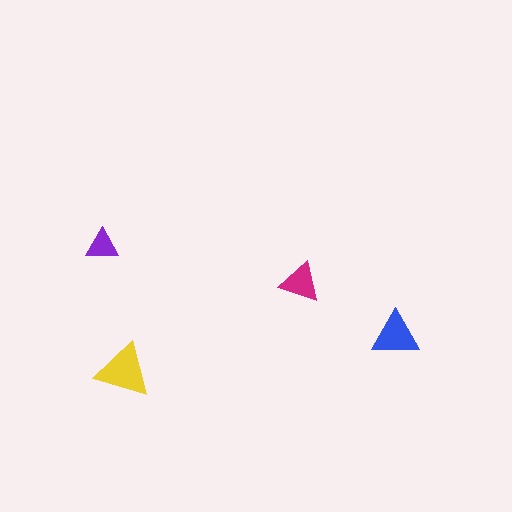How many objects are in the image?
There are 4 objects in the image.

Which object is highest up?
The purple triangle is topmost.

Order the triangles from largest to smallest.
the yellow one, the blue one, the magenta one, the purple one.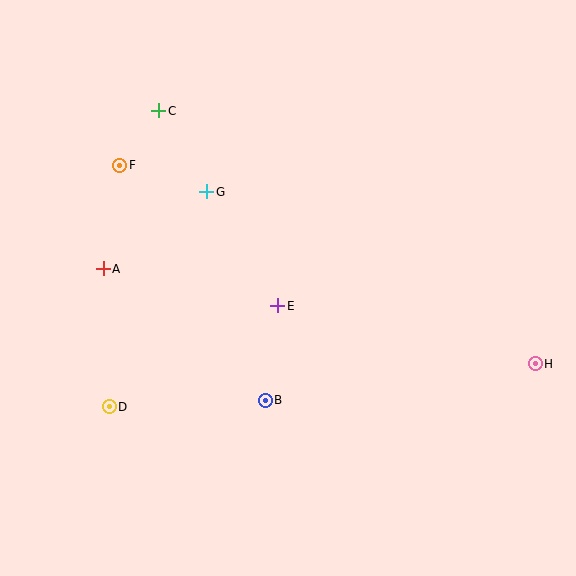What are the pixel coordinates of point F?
Point F is at (120, 165).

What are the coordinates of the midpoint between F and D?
The midpoint between F and D is at (115, 286).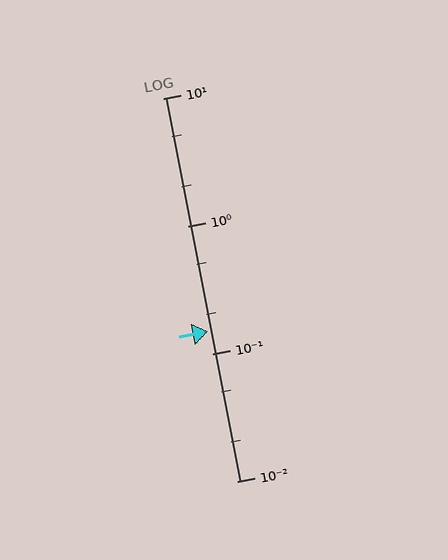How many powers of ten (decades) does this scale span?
The scale spans 3 decades, from 0.01 to 10.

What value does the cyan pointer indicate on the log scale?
The pointer indicates approximately 0.15.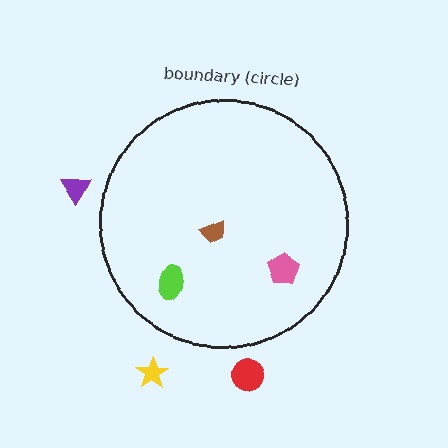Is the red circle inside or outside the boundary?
Outside.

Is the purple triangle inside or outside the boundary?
Outside.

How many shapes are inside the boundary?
3 inside, 3 outside.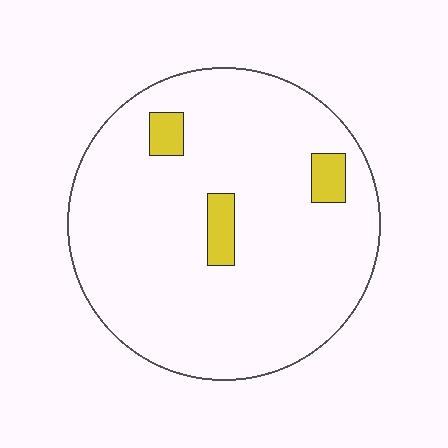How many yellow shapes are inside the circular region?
3.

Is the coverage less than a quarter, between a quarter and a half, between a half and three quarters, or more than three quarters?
Less than a quarter.